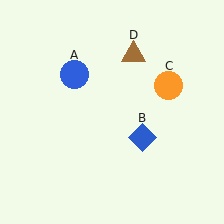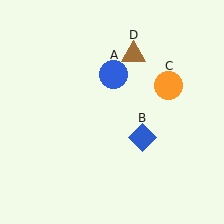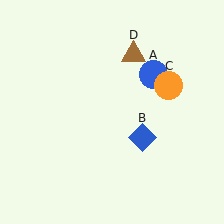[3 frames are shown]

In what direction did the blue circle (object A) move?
The blue circle (object A) moved right.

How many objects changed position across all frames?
1 object changed position: blue circle (object A).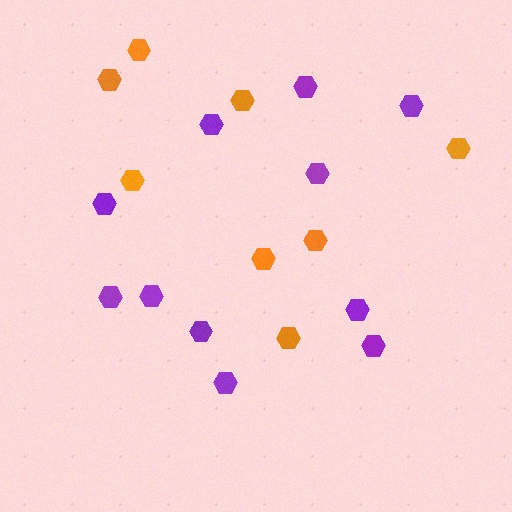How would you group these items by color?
There are 2 groups: one group of orange hexagons (8) and one group of purple hexagons (11).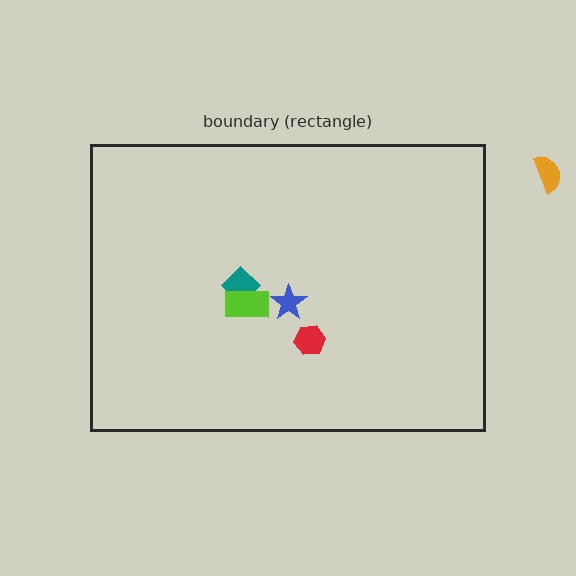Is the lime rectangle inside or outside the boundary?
Inside.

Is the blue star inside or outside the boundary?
Inside.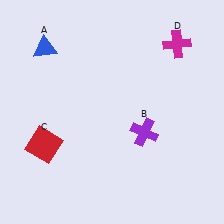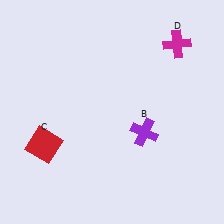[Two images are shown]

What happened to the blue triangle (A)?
The blue triangle (A) was removed in Image 2. It was in the top-left area of Image 1.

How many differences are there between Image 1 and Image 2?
There is 1 difference between the two images.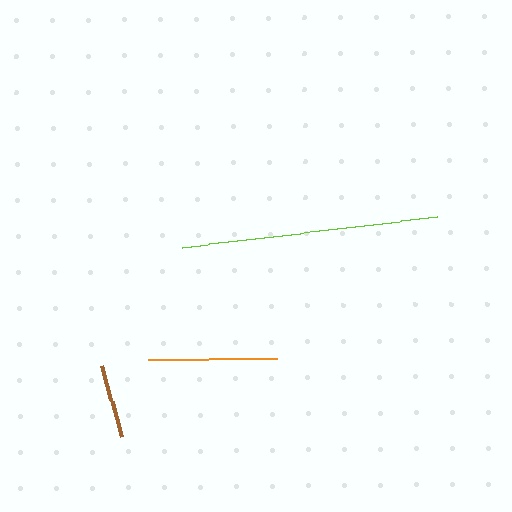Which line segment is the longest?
The lime line is the longest at approximately 256 pixels.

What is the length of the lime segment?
The lime segment is approximately 256 pixels long.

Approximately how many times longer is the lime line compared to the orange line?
The lime line is approximately 2.0 times the length of the orange line.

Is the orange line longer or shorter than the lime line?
The lime line is longer than the orange line.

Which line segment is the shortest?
The brown line is the shortest at approximately 75 pixels.